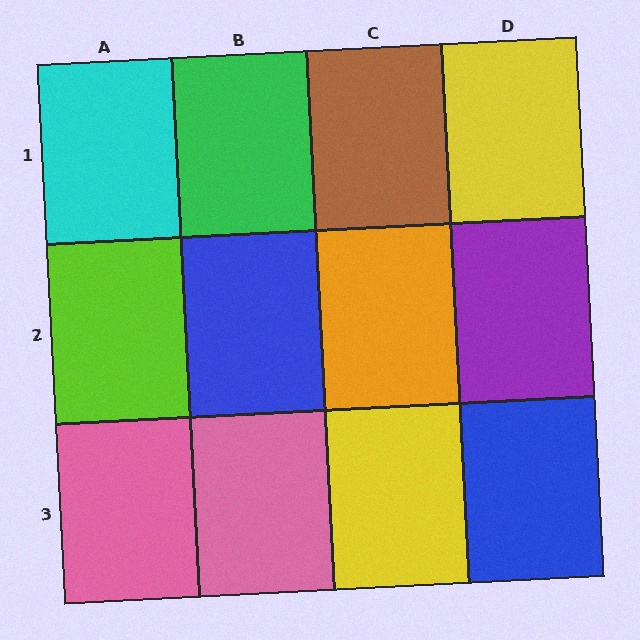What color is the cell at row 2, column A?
Lime.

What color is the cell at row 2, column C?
Orange.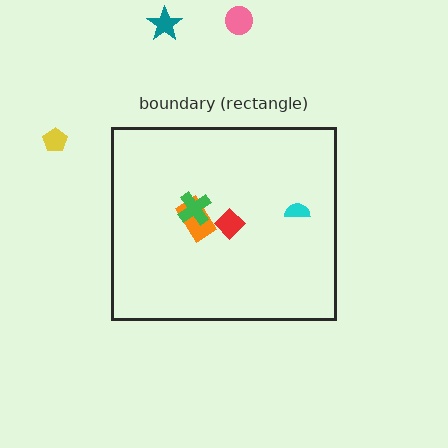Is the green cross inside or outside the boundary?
Inside.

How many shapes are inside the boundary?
4 inside, 3 outside.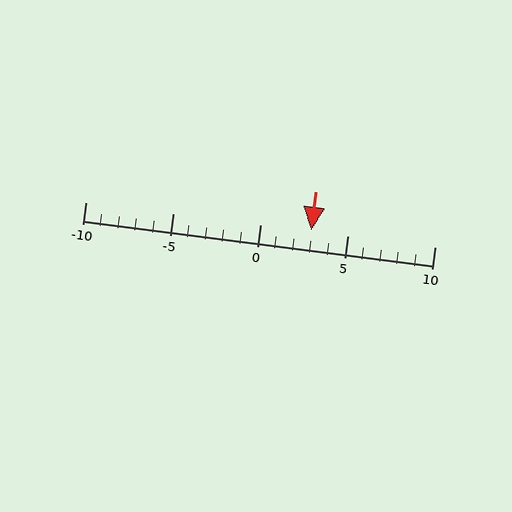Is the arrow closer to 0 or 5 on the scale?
The arrow is closer to 5.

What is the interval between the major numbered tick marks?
The major tick marks are spaced 5 units apart.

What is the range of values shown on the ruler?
The ruler shows values from -10 to 10.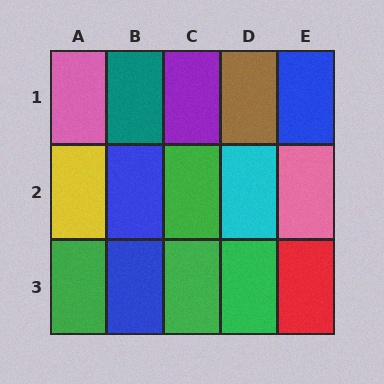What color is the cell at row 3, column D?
Green.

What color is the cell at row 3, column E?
Red.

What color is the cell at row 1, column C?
Purple.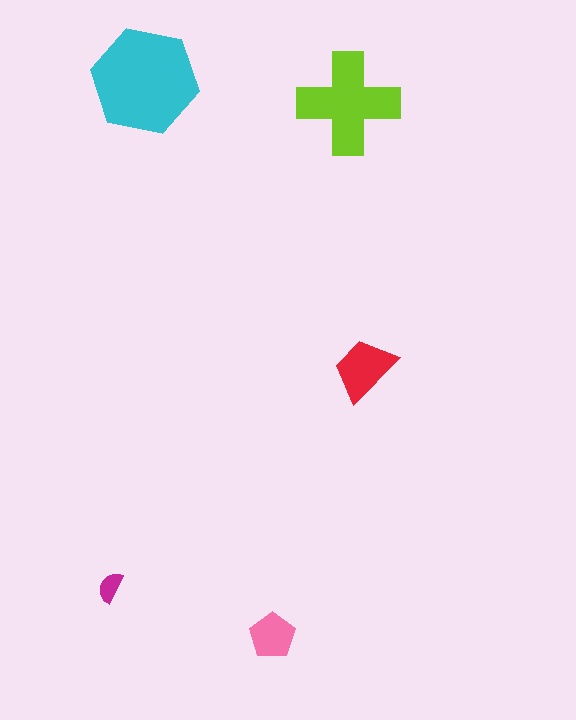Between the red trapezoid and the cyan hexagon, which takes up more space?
The cyan hexagon.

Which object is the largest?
The cyan hexagon.